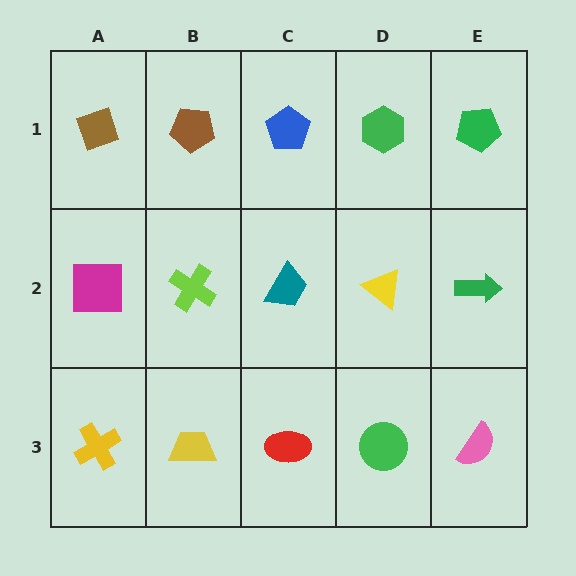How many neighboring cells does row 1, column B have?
3.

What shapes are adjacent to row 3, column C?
A teal trapezoid (row 2, column C), a yellow trapezoid (row 3, column B), a green circle (row 3, column D).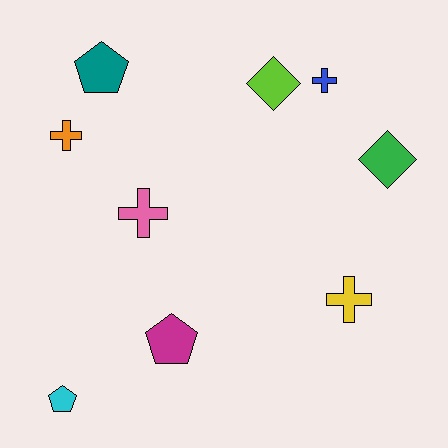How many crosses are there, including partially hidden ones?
There are 4 crosses.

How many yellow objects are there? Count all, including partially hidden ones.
There is 1 yellow object.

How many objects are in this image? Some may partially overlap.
There are 9 objects.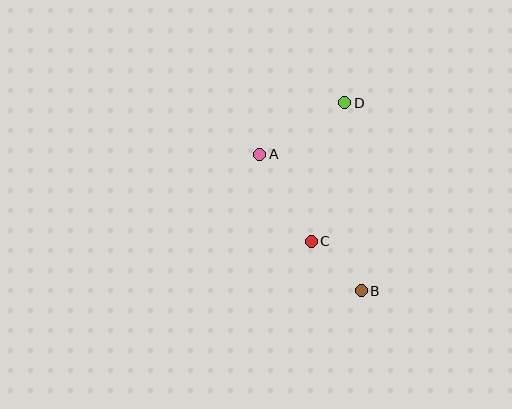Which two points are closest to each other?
Points B and C are closest to each other.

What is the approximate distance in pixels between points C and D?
The distance between C and D is approximately 142 pixels.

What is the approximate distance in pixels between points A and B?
The distance between A and B is approximately 170 pixels.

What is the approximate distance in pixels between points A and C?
The distance between A and C is approximately 101 pixels.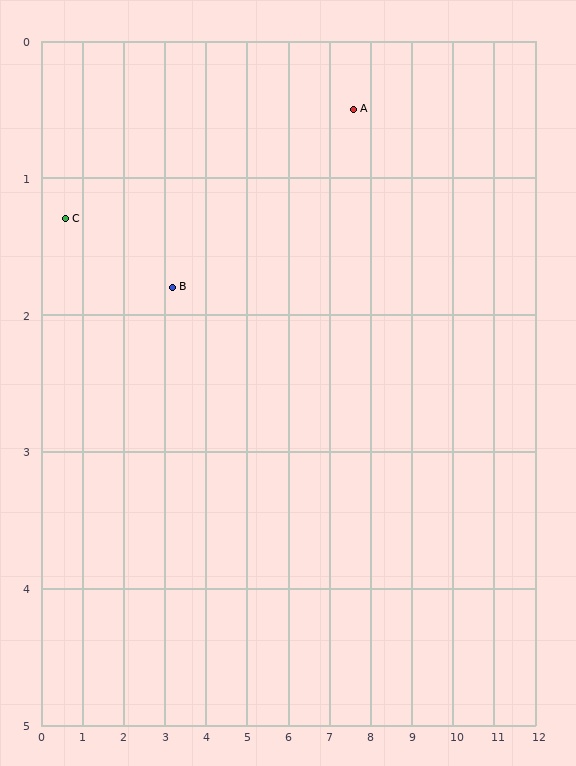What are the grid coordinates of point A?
Point A is at approximately (7.6, 0.5).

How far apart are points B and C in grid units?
Points B and C are about 2.6 grid units apart.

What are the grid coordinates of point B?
Point B is at approximately (3.2, 1.8).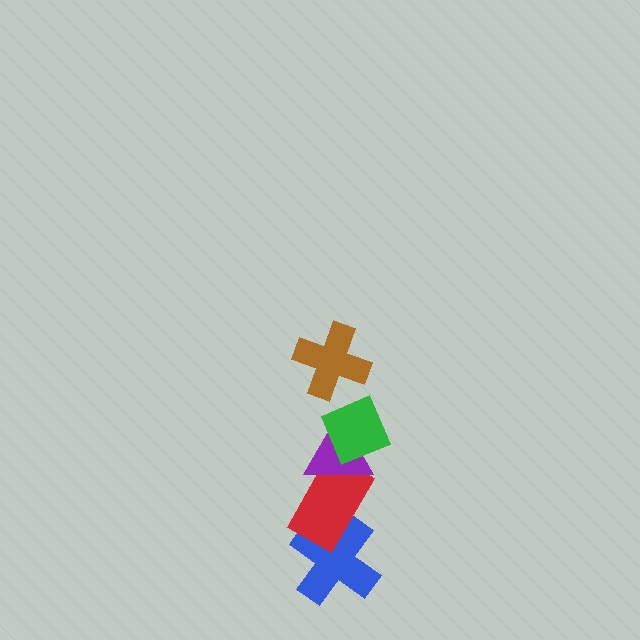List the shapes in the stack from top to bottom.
From top to bottom: the brown cross, the green diamond, the purple triangle, the red rectangle, the blue cross.